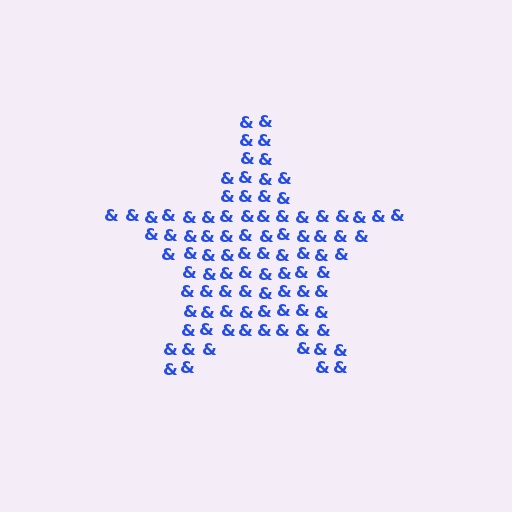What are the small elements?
The small elements are ampersands.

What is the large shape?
The large shape is a star.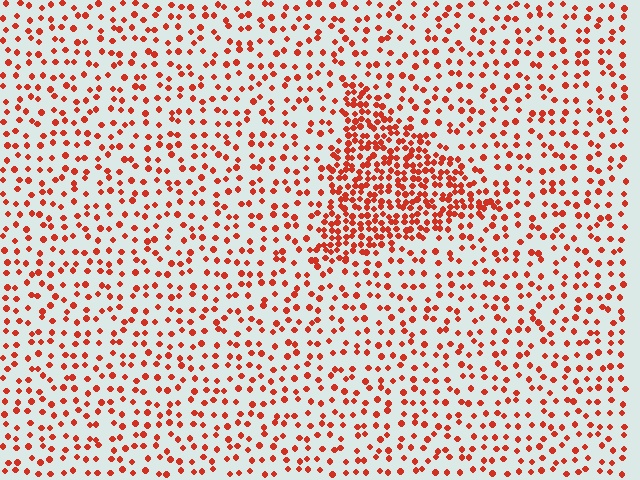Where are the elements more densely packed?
The elements are more densely packed inside the triangle boundary.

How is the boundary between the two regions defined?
The boundary is defined by a change in element density (approximately 2.6x ratio). All elements are the same color, size, and shape.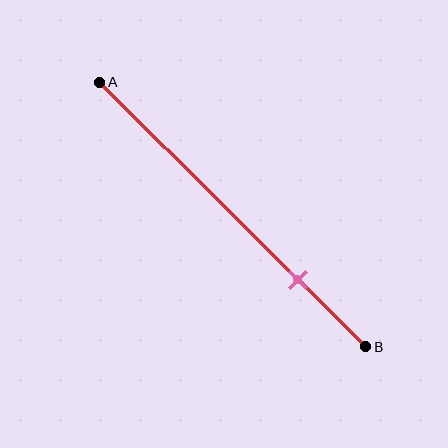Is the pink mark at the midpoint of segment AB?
No, the mark is at about 75% from A, not at the 50% midpoint.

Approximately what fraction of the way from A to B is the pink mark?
The pink mark is approximately 75% of the way from A to B.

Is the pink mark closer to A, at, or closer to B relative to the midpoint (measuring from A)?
The pink mark is closer to point B than the midpoint of segment AB.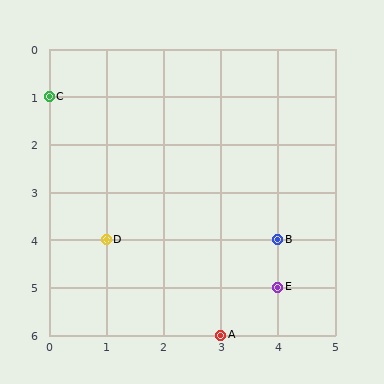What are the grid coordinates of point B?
Point B is at grid coordinates (4, 4).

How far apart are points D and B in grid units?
Points D and B are 3 columns apart.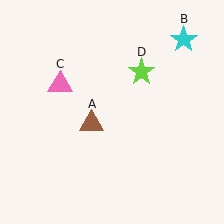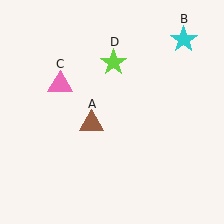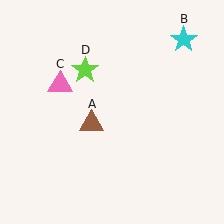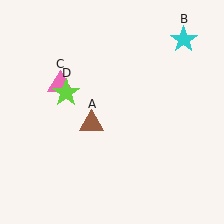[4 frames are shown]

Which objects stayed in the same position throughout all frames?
Brown triangle (object A) and cyan star (object B) and pink triangle (object C) remained stationary.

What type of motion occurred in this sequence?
The lime star (object D) rotated counterclockwise around the center of the scene.